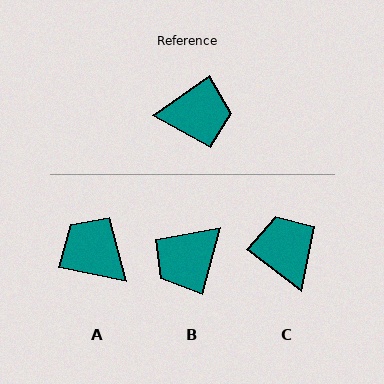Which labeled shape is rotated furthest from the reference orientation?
B, about 140 degrees away.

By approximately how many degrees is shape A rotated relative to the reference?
Approximately 134 degrees counter-clockwise.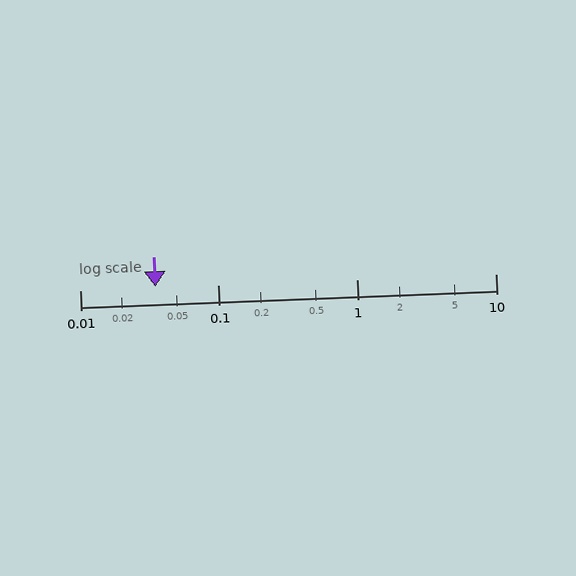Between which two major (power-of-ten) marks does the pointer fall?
The pointer is between 0.01 and 0.1.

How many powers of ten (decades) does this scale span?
The scale spans 3 decades, from 0.01 to 10.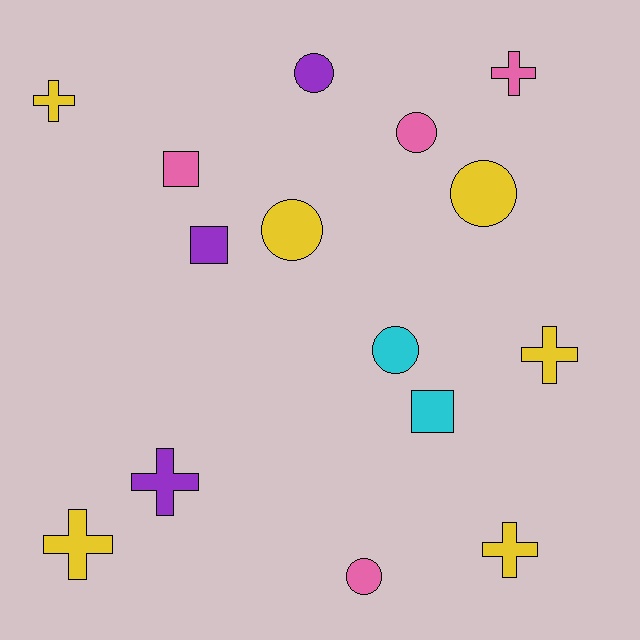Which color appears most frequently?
Yellow, with 6 objects.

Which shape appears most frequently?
Cross, with 6 objects.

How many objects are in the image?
There are 15 objects.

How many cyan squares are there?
There is 1 cyan square.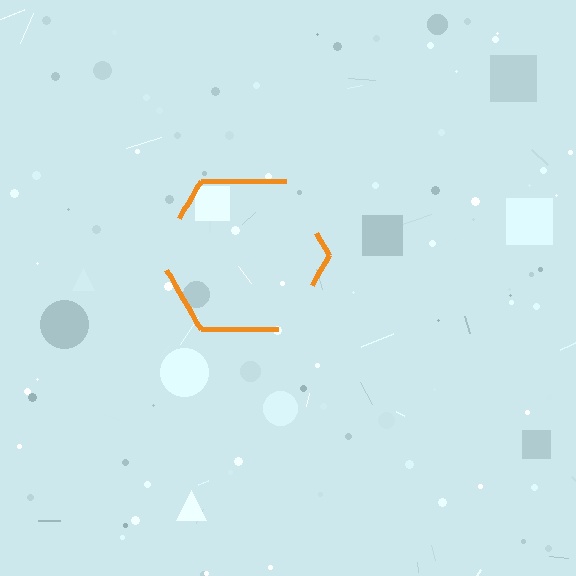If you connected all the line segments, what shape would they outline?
They would outline a hexagon.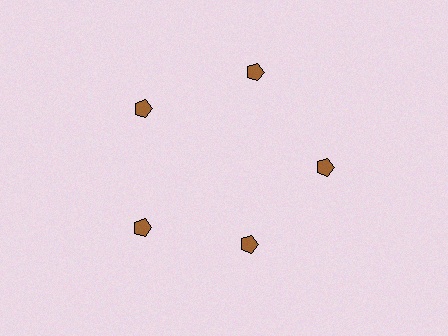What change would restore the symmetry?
The symmetry would be restored by moving it outward, back onto the ring so that all 5 pentagons sit at equal angles and equal distance from the center.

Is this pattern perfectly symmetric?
No. The 5 brown pentagons are arranged in a ring, but one element near the 5 o'clock position is pulled inward toward the center, breaking the 5-fold rotational symmetry.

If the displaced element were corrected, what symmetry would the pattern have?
It would have 5-fold rotational symmetry — the pattern would map onto itself every 72 degrees.